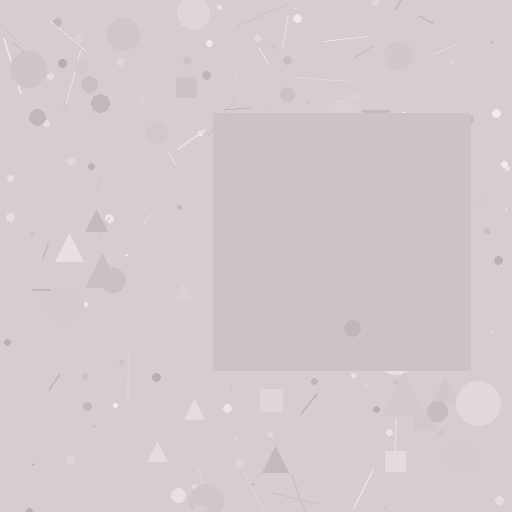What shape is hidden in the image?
A square is hidden in the image.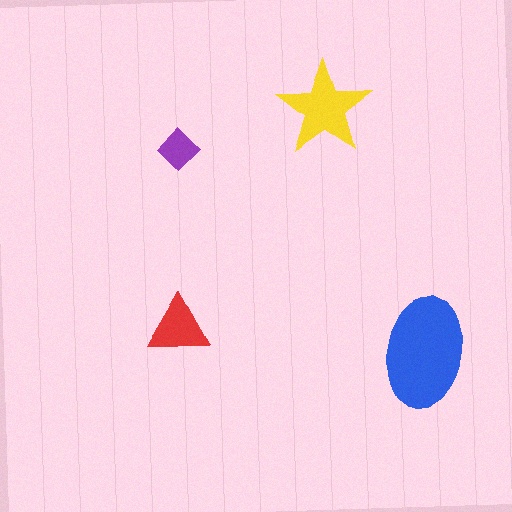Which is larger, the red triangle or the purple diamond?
The red triangle.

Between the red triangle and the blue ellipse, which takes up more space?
The blue ellipse.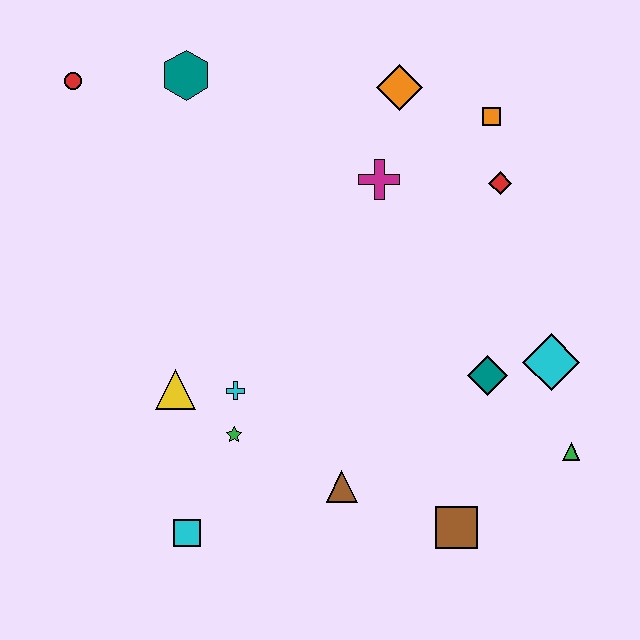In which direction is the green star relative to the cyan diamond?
The green star is to the left of the cyan diamond.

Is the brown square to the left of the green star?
No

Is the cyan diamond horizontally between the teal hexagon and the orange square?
No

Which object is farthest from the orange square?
The cyan square is farthest from the orange square.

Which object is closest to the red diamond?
The orange square is closest to the red diamond.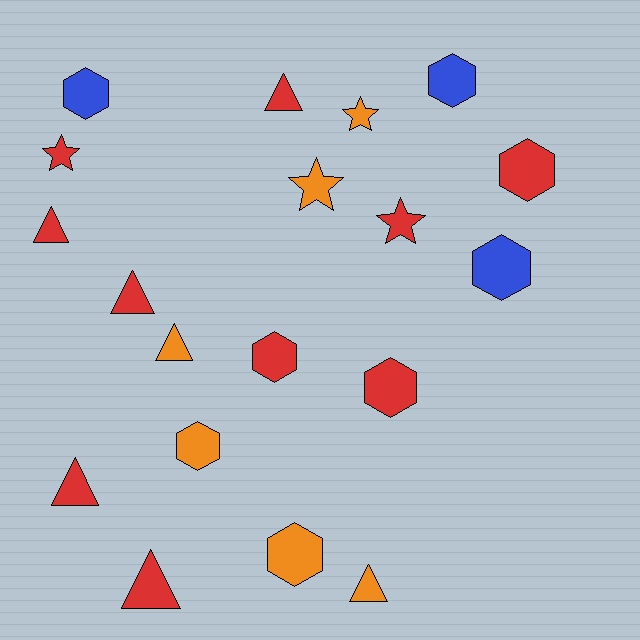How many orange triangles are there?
There are 2 orange triangles.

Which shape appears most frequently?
Hexagon, with 8 objects.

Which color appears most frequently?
Red, with 10 objects.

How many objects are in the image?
There are 19 objects.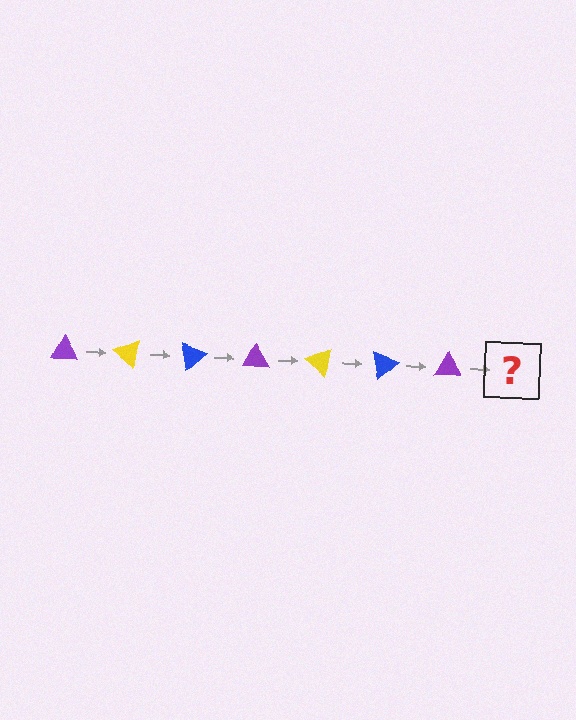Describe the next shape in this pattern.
It should be a yellow triangle, rotated 280 degrees from the start.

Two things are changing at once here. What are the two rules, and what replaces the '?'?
The two rules are that it rotates 40 degrees each step and the color cycles through purple, yellow, and blue. The '?' should be a yellow triangle, rotated 280 degrees from the start.